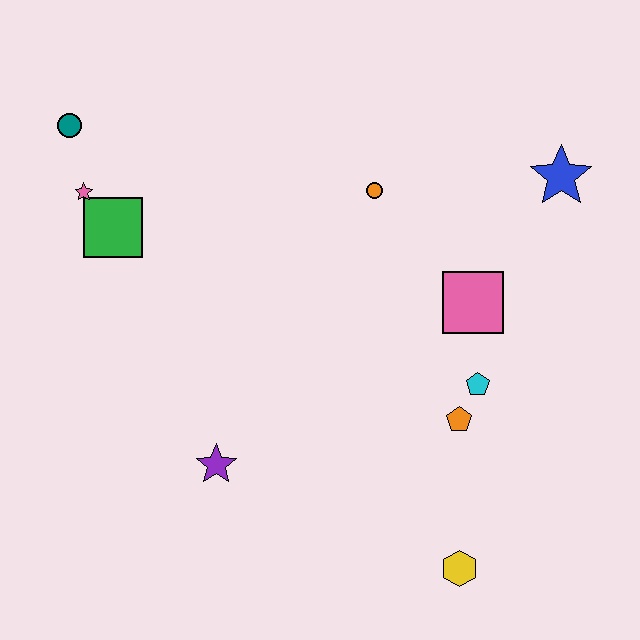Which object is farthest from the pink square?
The teal circle is farthest from the pink square.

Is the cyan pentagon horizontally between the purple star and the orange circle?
No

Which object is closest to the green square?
The pink star is closest to the green square.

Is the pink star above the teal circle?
No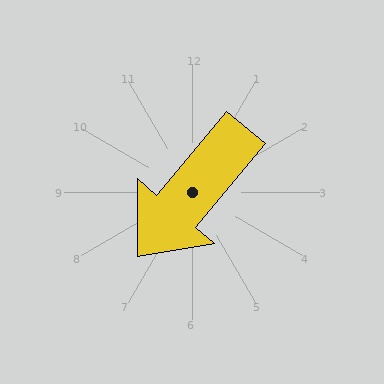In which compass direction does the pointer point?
Southwest.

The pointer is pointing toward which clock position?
Roughly 7 o'clock.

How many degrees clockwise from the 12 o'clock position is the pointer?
Approximately 220 degrees.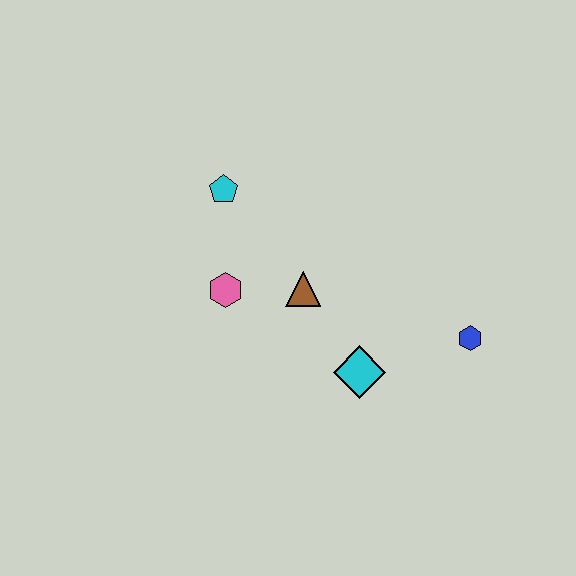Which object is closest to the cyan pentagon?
The pink hexagon is closest to the cyan pentagon.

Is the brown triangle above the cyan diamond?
Yes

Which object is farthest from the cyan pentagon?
The blue hexagon is farthest from the cyan pentagon.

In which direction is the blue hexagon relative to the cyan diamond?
The blue hexagon is to the right of the cyan diamond.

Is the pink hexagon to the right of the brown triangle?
No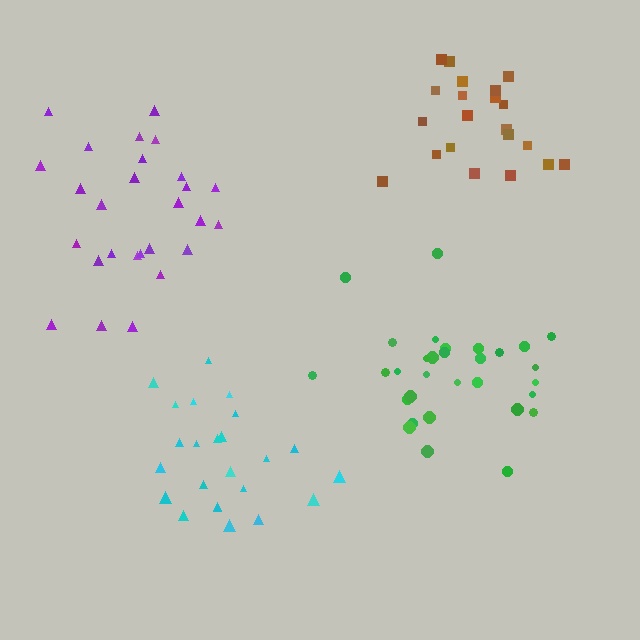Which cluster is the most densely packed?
Cyan.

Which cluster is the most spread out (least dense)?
Green.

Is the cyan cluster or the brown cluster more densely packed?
Cyan.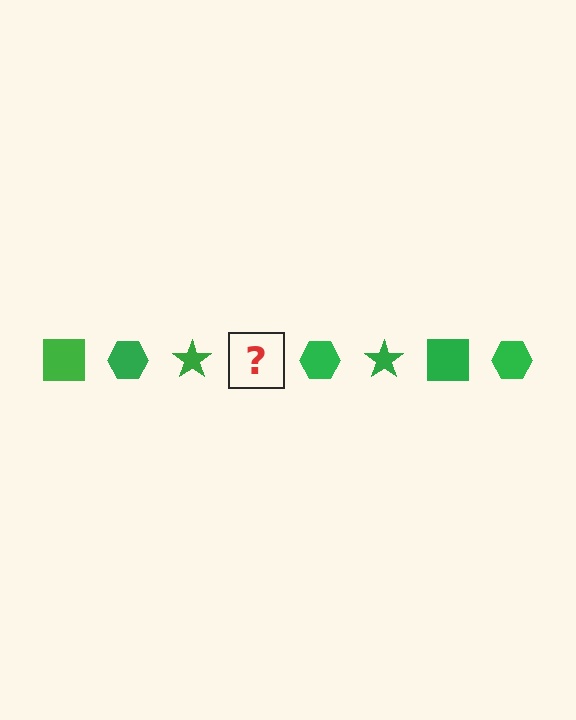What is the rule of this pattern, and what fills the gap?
The rule is that the pattern cycles through square, hexagon, star shapes in green. The gap should be filled with a green square.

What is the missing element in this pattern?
The missing element is a green square.